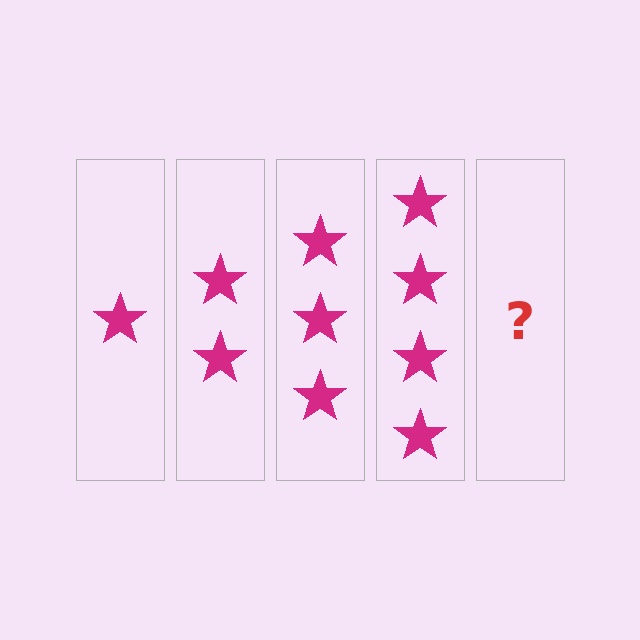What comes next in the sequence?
The next element should be 5 stars.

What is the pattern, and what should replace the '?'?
The pattern is that each step adds one more star. The '?' should be 5 stars.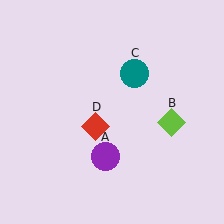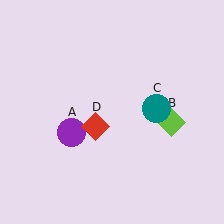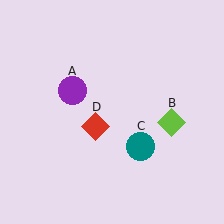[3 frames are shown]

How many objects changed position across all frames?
2 objects changed position: purple circle (object A), teal circle (object C).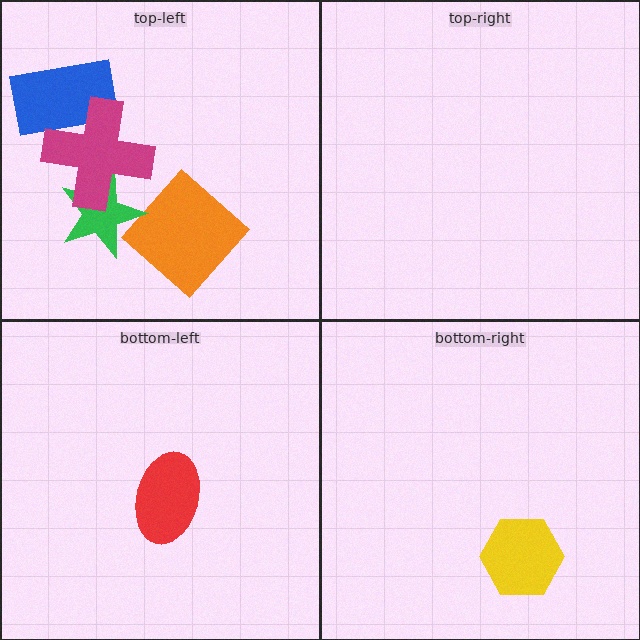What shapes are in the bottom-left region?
The red ellipse.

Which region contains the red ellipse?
The bottom-left region.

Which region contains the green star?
The top-left region.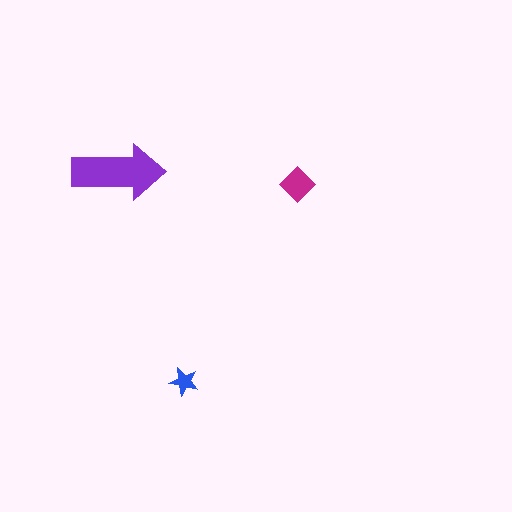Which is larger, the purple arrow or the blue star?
The purple arrow.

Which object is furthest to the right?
The magenta diamond is rightmost.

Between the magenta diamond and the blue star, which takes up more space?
The magenta diamond.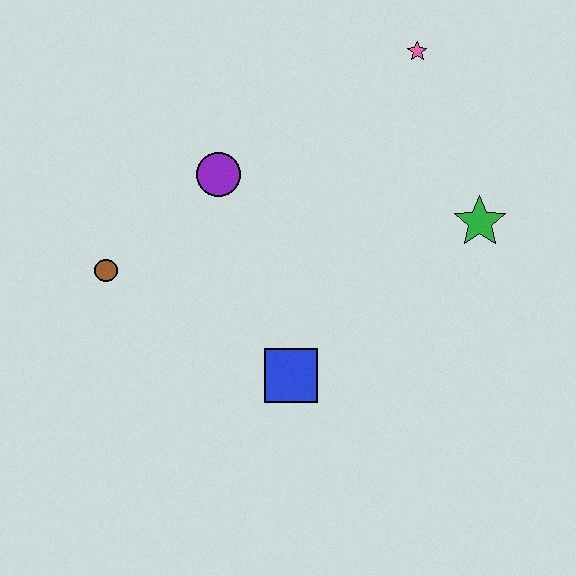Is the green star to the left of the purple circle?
No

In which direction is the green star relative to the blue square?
The green star is to the right of the blue square.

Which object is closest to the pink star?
The green star is closest to the pink star.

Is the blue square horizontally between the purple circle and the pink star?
Yes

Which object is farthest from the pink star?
The brown circle is farthest from the pink star.